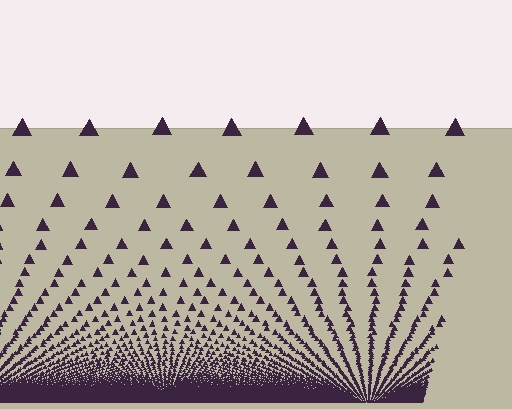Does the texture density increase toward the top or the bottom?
Density increases toward the bottom.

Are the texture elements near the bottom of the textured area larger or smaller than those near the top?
Smaller. The gradient is inverted — elements near the bottom are smaller and denser.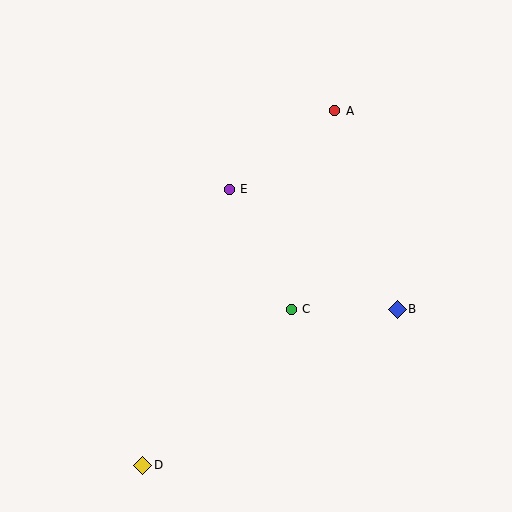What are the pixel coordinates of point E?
Point E is at (229, 189).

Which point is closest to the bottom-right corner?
Point B is closest to the bottom-right corner.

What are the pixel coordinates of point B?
Point B is at (397, 309).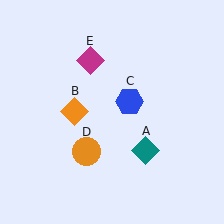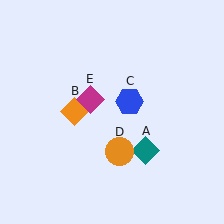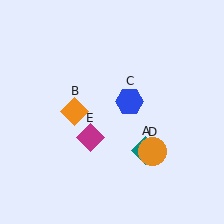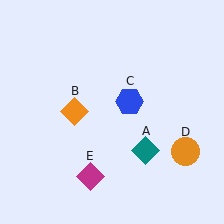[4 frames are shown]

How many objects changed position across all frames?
2 objects changed position: orange circle (object D), magenta diamond (object E).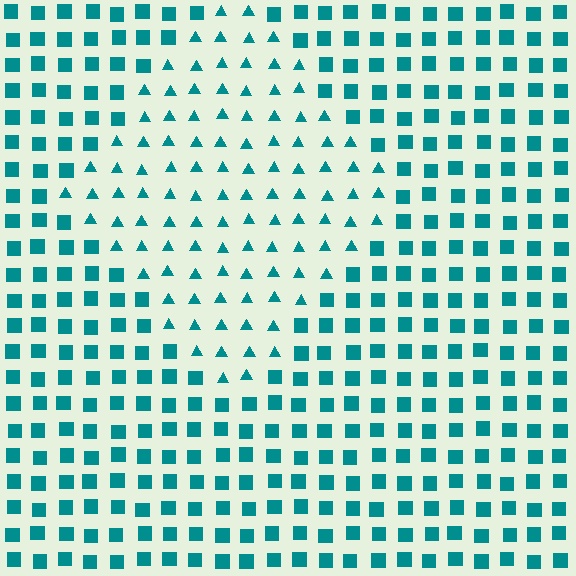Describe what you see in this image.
The image is filled with small teal elements arranged in a uniform grid. A diamond-shaped region contains triangles, while the surrounding area contains squares. The boundary is defined purely by the change in element shape.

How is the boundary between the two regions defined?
The boundary is defined by a change in element shape: triangles inside vs. squares outside. All elements share the same color and spacing.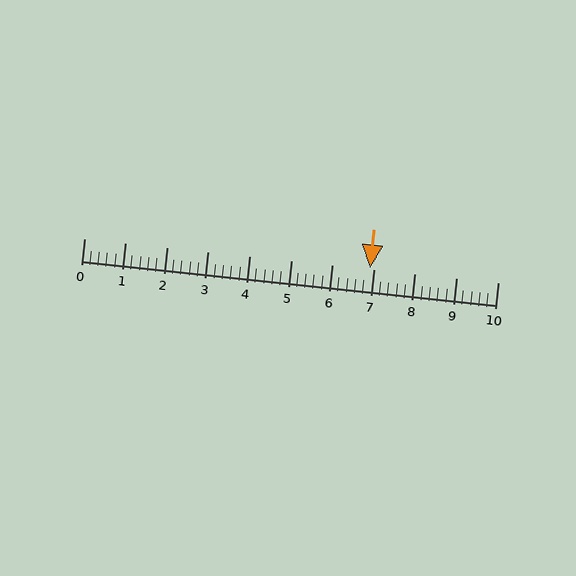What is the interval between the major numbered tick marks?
The major tick marks are spaced 1 units apart.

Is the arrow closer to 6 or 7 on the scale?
The arrow is closer to 7.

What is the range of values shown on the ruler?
The ruler shows values from 0 to 10.